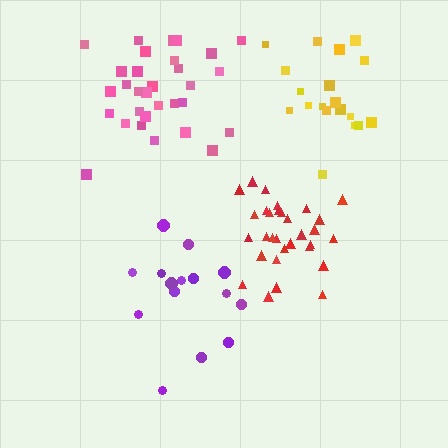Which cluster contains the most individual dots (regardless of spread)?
Pink (31).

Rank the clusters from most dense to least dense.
red, pink, yellow, purple.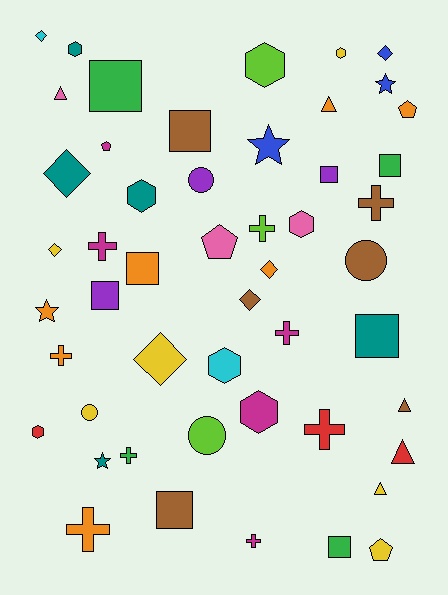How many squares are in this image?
There are 9 squares.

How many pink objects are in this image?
There are 3 pink objects.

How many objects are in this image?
There are 50 objects.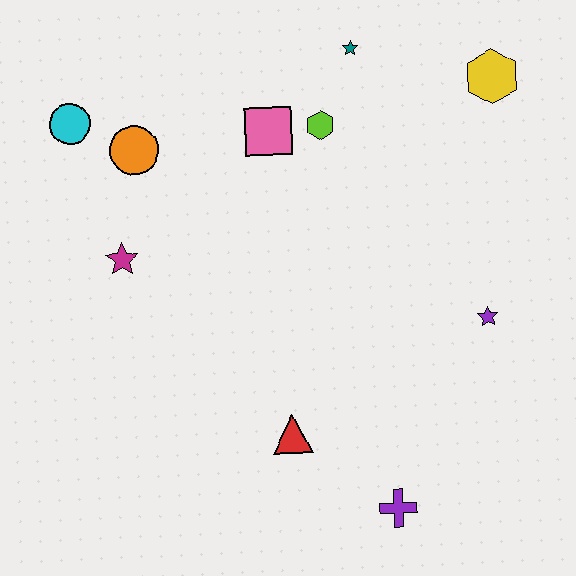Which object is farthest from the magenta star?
The yellow hexagon is farthest from the magenta star.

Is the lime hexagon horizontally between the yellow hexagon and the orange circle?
Yes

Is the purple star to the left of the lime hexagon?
No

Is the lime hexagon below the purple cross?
No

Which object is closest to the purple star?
The purple cross is closest to the purple star.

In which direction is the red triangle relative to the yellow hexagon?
The red triangle is below the yellow hexagon.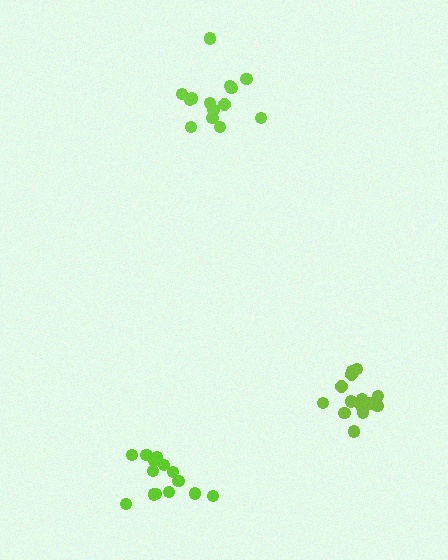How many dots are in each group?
Group 1: 14 dots, Group 2: 14 dots, Group 3: 14 dots (42 total).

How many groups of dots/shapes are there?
There are 3 groups.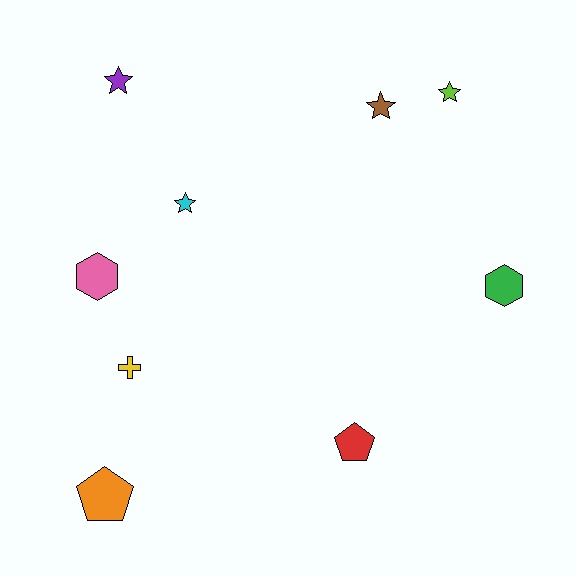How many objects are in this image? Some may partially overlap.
There are 9 objects.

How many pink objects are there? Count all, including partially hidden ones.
There is 1 pink object.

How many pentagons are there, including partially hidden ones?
There are 2 pentagons.